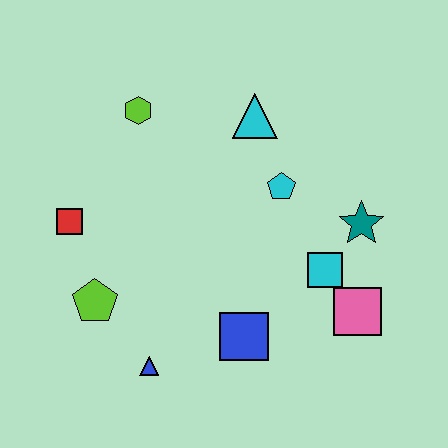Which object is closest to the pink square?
The cyan square is closest to the pink square.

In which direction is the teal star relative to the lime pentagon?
The teal star is to the right of the lime pentagon.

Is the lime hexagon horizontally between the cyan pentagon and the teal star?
No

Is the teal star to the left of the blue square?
No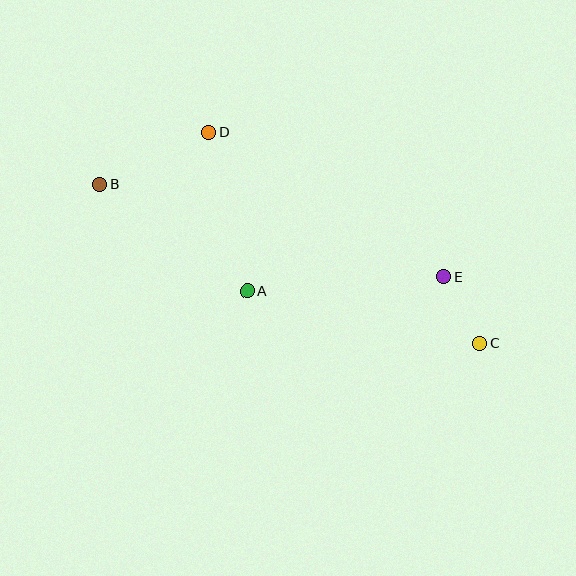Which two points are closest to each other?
Points C and E are closest to each other.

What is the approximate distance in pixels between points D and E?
The distance between D and E is approximately 276 pixels.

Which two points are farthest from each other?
Points B and C are farthest from each other.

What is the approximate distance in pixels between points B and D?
The distance between B and D is approximately 121 pixels.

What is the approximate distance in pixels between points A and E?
The distance between A and E is approximately 197 pixels.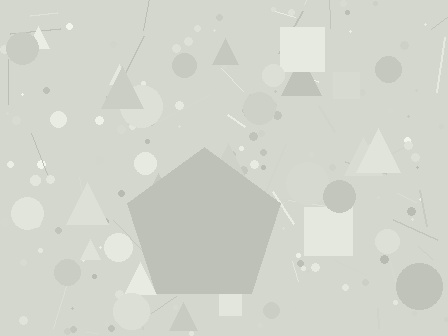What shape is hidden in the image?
A pentagon is hidden in the image.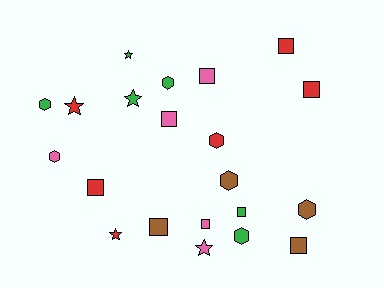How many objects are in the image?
There are 21 objects.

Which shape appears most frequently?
Square, with 9 objects.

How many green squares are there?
There is 1 green square.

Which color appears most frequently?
Red, with 6 objects.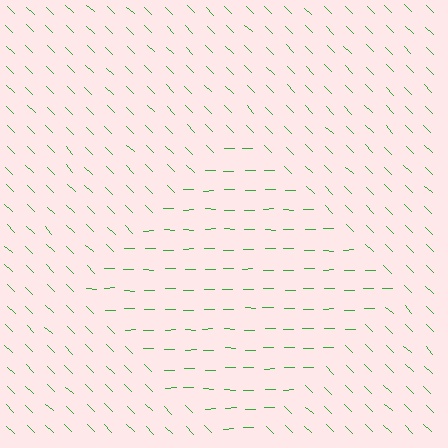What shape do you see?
I see a diamond.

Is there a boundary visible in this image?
Yes, there is a texture boundary formed by a change in line orientation.